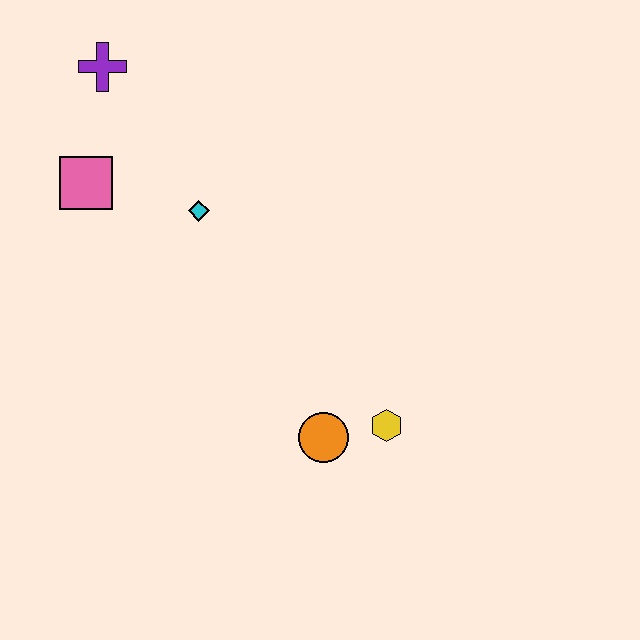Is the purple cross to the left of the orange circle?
Yes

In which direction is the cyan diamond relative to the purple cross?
The cyan diamond is below the purple cross.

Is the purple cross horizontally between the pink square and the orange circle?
Yes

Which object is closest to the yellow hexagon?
The orange circle is closest to the yellow hexagon.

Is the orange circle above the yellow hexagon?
No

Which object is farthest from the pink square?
The yellow hexagon is farthest from the pink square.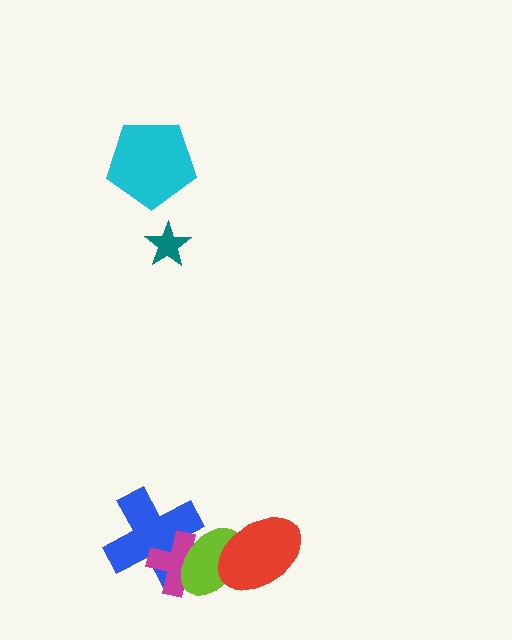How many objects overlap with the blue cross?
2 objects overlap with the blue cross.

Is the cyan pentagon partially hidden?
No, no other shape covers it.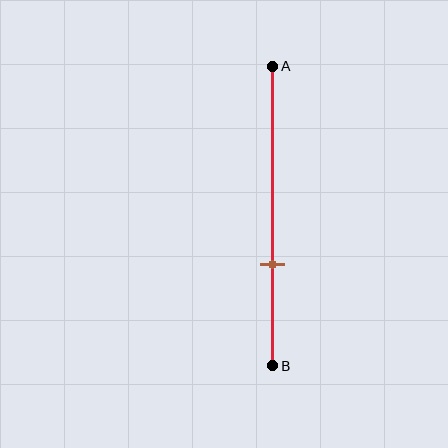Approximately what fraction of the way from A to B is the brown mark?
The brown mark is approximately 65% of the way from A to B.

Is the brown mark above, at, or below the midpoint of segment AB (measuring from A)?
The brown mark is below the midpoint of segment AB.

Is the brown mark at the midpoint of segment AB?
No, the mark is at about 65% from A, not at the 50% midpoint.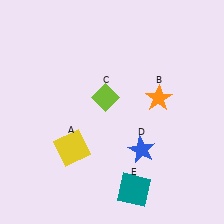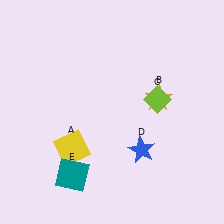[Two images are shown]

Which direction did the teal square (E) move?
The teal square (E) moved left.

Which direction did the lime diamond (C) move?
The lime diamond (C) moved right.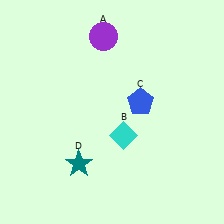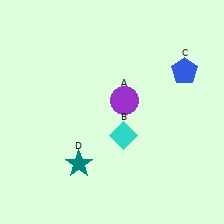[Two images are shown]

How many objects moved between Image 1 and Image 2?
2 objects moved between the two images.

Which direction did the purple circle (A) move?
The purple circle (A) moved down.